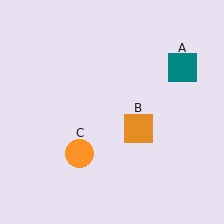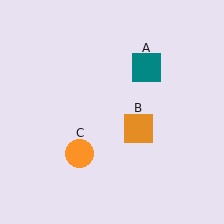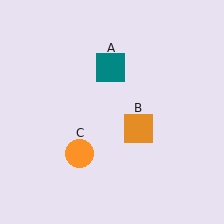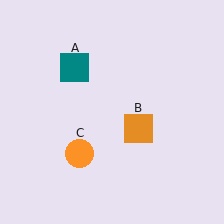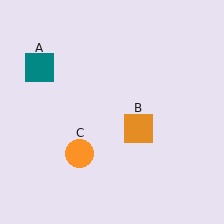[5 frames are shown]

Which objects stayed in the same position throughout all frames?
Orange square (object B) and orange circle (object C) remained stationary.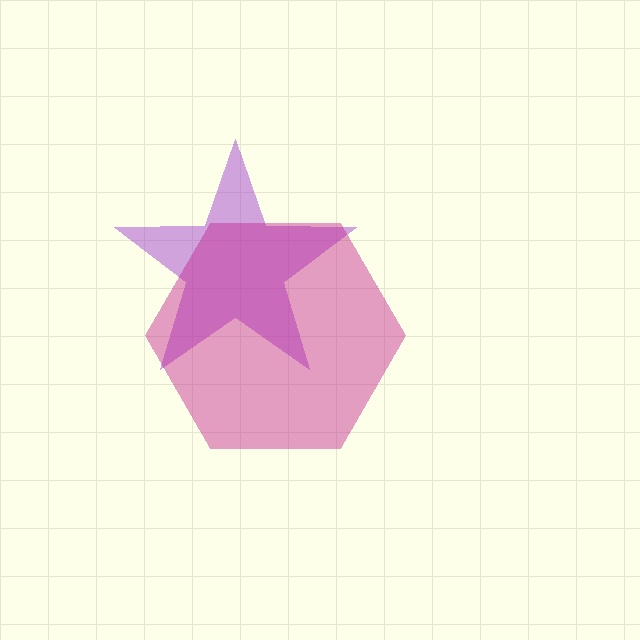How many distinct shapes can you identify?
There are 2 distinct shapes: a purple star, a magenta hexagon.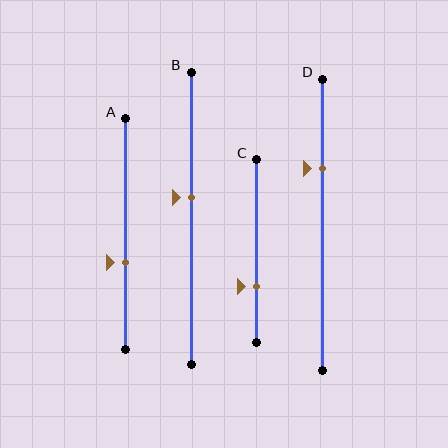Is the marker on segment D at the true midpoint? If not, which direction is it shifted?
No, the marker on segment D is shifted upward by about 19% of the segment length.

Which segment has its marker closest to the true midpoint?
Segment B has its marker closest to the true midpoint.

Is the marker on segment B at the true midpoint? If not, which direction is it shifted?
No, the marker on segment B is shifted upward by about 7% of the segment length.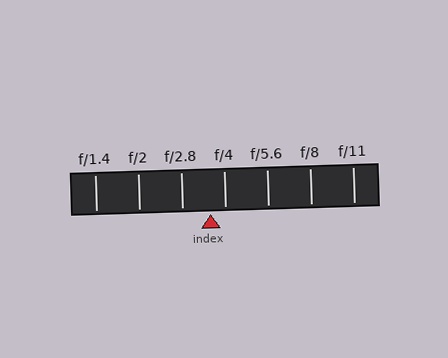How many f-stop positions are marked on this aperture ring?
There are 7 f-stop positions marked.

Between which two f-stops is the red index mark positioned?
The index mark is between f/2.8 and f/4.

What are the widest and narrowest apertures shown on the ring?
The widest aperture shown is f/1.4 and the narrowest is f/11.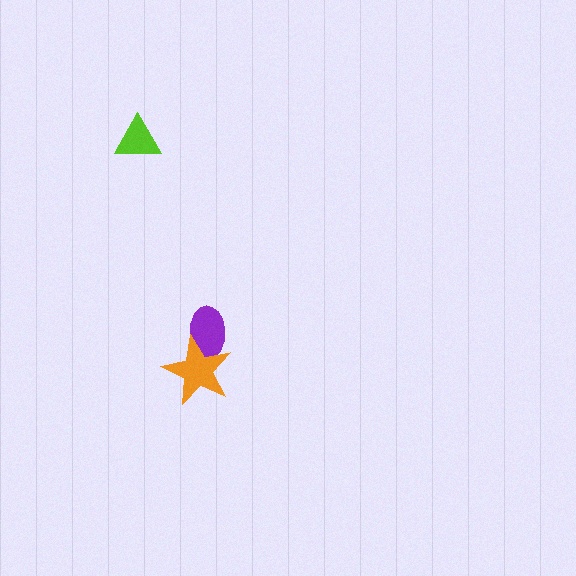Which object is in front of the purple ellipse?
The orange star is in front of the purple ellipse.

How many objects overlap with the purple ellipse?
1 object overlaps with the purple ellipse.